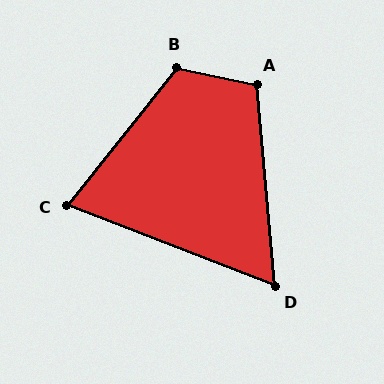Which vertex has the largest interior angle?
B, at approximately 116 degrees.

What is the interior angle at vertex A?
Approximately 107 degrees (obtuse).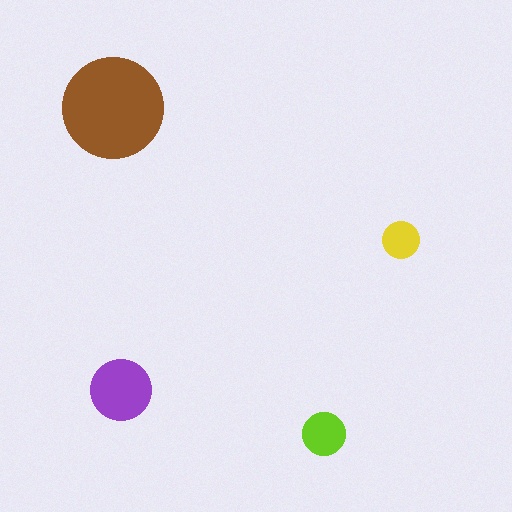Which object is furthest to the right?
The yellow circle is rightmost.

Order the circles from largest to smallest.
the brown one, the purple one, the lime one, the yellow one.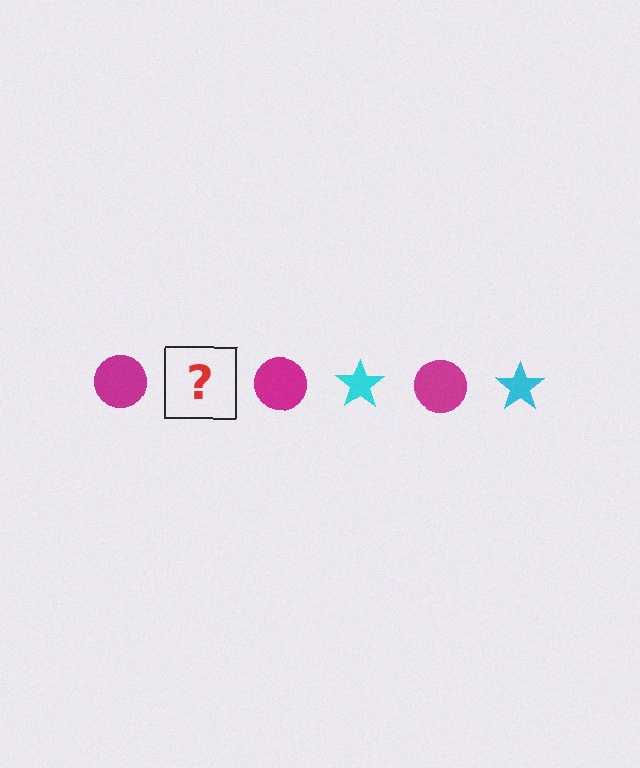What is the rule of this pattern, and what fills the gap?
The rule is that the pattern alternates between magenta circle and cyan star. The gap should be filled with a cyan star.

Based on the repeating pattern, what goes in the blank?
The blank should be a cyan star.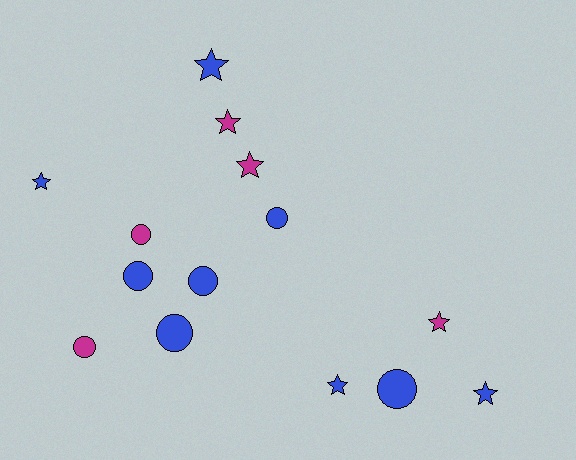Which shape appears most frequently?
Star, with 7 objects.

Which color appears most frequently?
Blue, with 9 objects.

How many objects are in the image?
There are 14 objects.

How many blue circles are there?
There are 5 blue circles.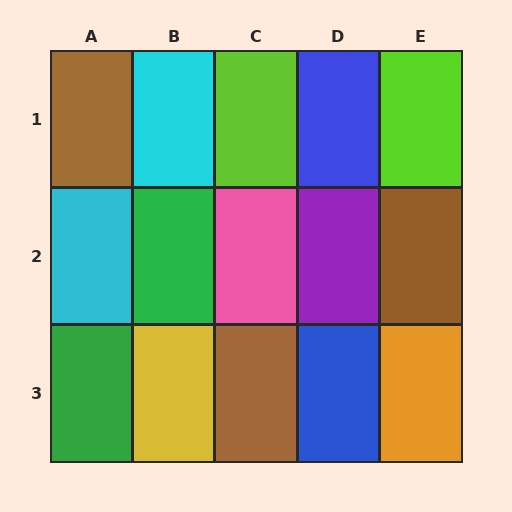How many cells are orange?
1 cell is orange.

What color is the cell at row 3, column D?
Blue.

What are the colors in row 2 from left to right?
Cyan, green, pink, purple, brown.